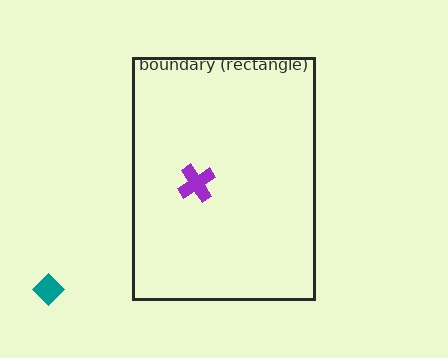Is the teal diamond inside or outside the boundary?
Outside.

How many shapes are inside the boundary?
1 inside, 1 outside.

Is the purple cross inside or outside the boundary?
Inside.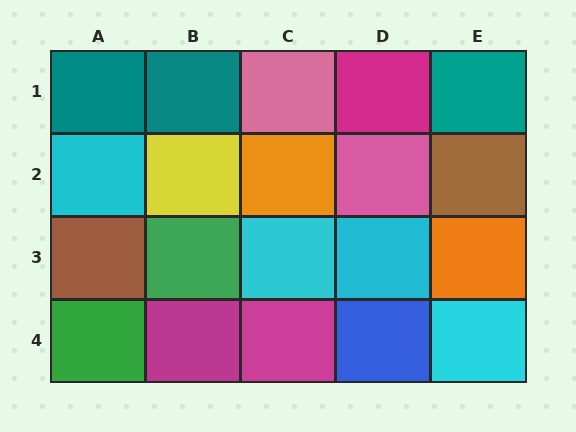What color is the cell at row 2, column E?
Brown.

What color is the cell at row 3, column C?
Cyan.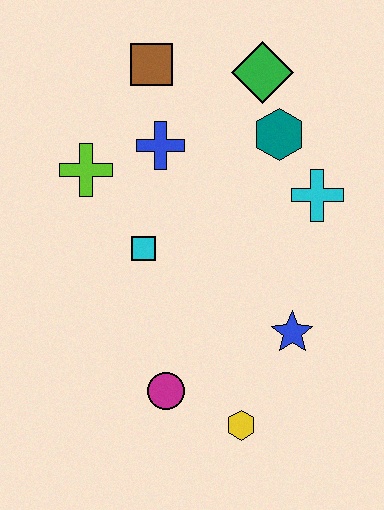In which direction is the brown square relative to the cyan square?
The brown square is above the cyan square.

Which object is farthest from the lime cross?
The yellow hexagon is farthest from the lime cross.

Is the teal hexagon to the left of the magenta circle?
No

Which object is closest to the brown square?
The blue cross is closest to the brown square.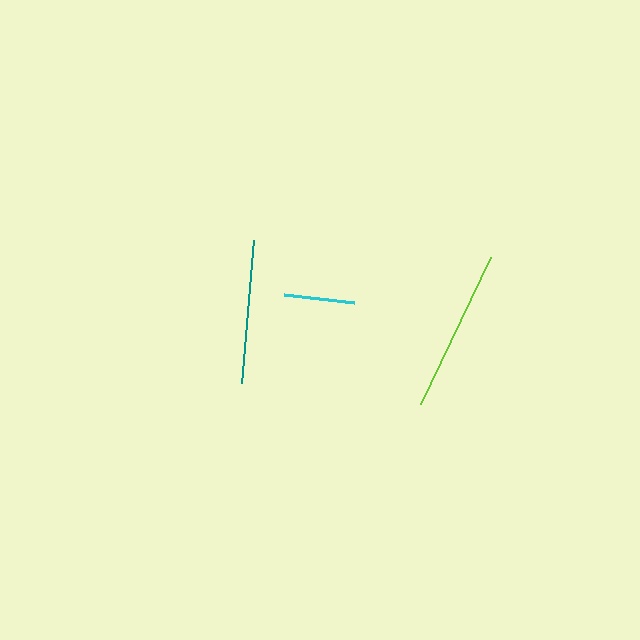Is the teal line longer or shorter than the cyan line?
The teal line is longer than the cyan line.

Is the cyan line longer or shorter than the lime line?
The lime line is longer than the cyan line.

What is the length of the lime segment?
The lime segment is approximately 163 pixels long.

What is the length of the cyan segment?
The cyan segment is approximately 71 pixels long.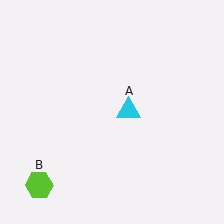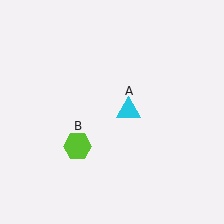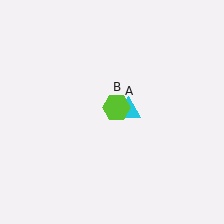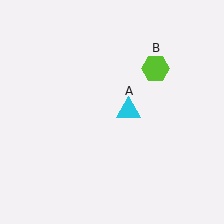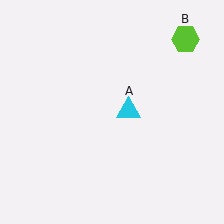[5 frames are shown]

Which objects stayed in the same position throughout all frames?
Cyan triangle (object A) remained stationary.